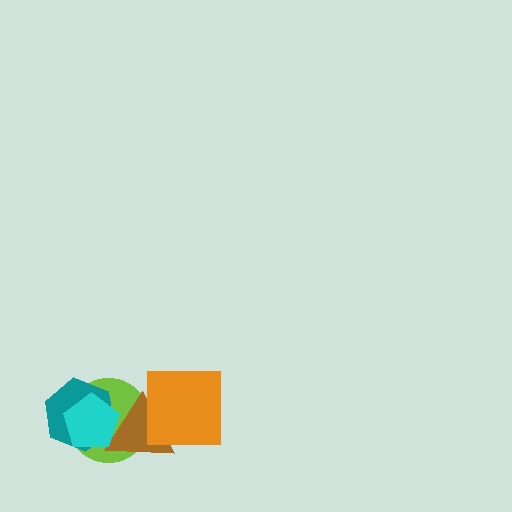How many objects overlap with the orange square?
1 object overlaps with the orange square.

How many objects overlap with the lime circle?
3 objects overlap with the lime circle.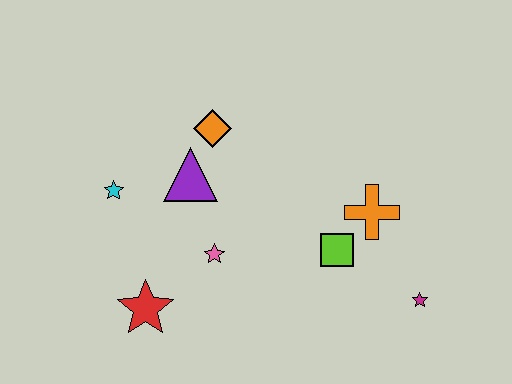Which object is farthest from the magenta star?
The cyan star is farthest from the magenta star.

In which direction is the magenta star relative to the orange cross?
The magenta star is below the orange cross.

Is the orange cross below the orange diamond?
Yes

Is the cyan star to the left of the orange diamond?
Yes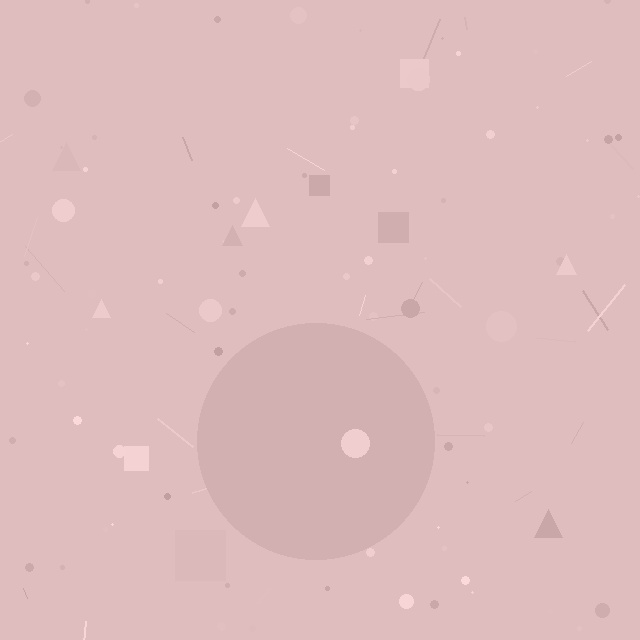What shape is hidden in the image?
A circle is hidden in the image.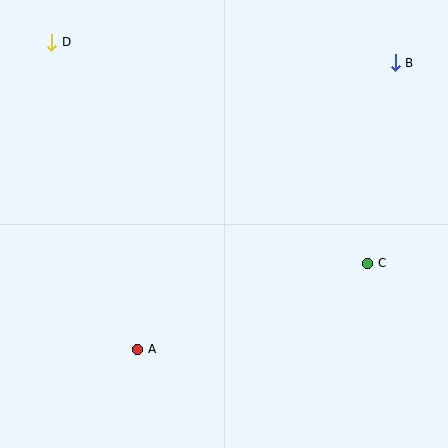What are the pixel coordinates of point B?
Point B is at (395, 63).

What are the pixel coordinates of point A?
Point A is at (138, 349).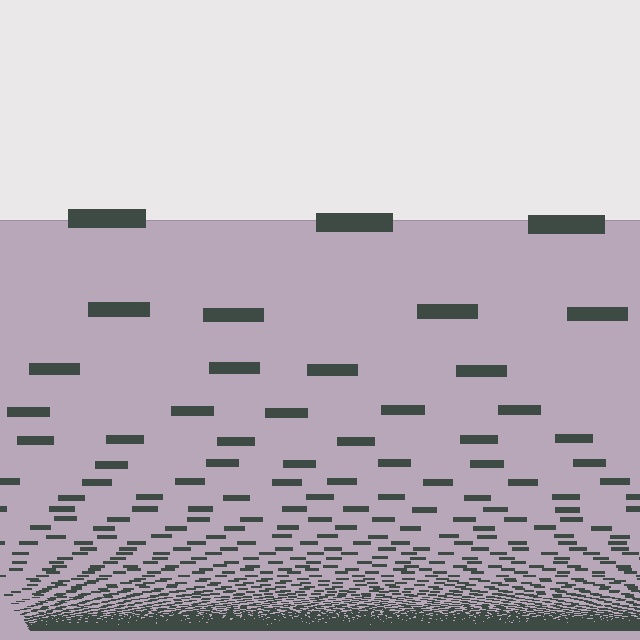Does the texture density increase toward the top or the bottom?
Density increases toward the bottom.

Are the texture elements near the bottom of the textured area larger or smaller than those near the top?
Smaller. The gradient is inverted — elements near the bottom are smaller and denser.